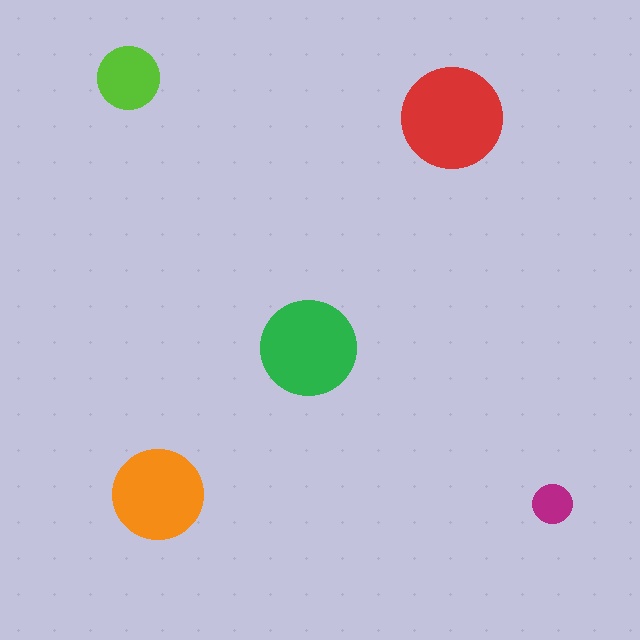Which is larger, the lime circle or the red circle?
The red one.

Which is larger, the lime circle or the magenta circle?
The lime one.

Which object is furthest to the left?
The lime circle is leftmost.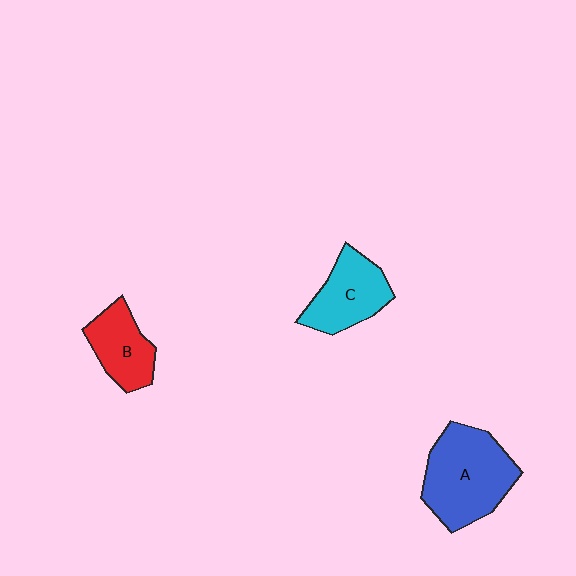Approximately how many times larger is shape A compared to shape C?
Approximately 1.5 times.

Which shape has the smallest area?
Shape B (red).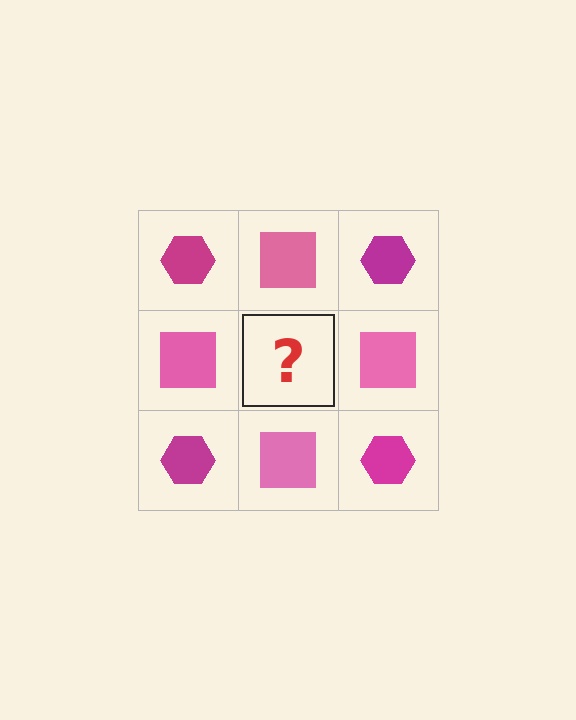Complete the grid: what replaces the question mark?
The question mark should be replaced with a magenta hexagon.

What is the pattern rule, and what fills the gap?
The rule is that it alternates magenta hexagon and pink square in a checkerboard pattern. The gap should be filled with a magenta hexagon.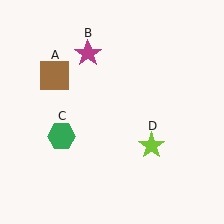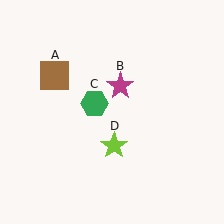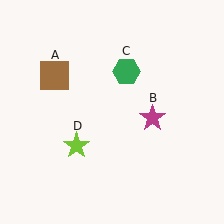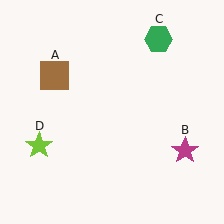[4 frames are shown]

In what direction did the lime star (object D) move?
The lime star (object D) moved left.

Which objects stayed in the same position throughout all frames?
Brown square (object A) remained stationary.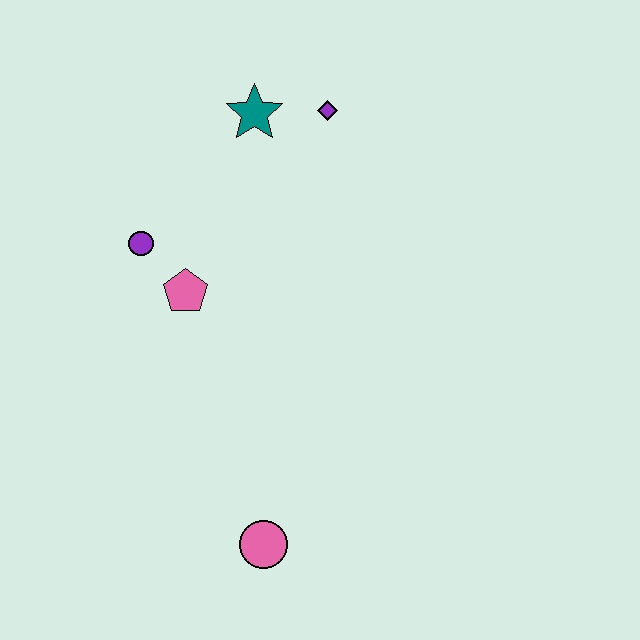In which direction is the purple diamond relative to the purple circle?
The purple diamond is to the right of the purple circle.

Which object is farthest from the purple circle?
The pink circle is farthest from the purple circle.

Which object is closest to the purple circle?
The pink pentagon is closest to the purple circle.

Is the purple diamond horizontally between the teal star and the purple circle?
No